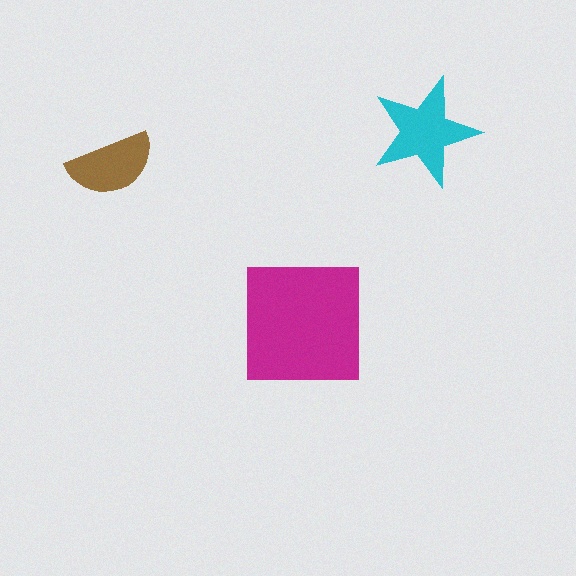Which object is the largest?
The magenta square.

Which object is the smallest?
The brown semicircle.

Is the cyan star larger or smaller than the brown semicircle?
Larger.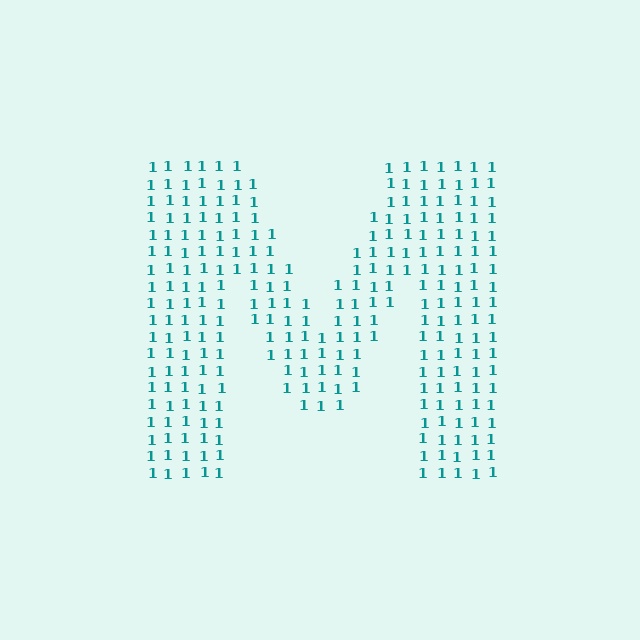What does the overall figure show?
The overall figure shows the letter M.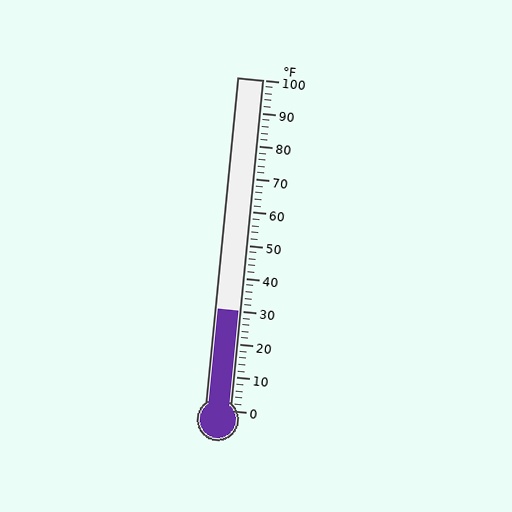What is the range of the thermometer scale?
The thermometer scale ranges from 0°F to 100°F.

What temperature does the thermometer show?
The thermometer shows approximately 30°F.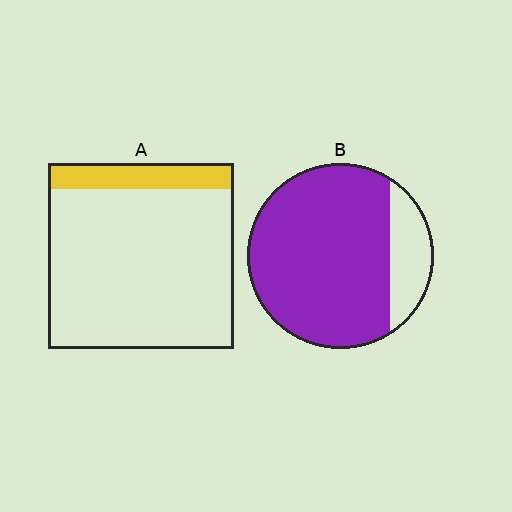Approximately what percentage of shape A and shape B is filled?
A is approximately 15% and B is approximately 80%.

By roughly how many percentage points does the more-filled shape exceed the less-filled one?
By roughly 70 percentage points (B over A).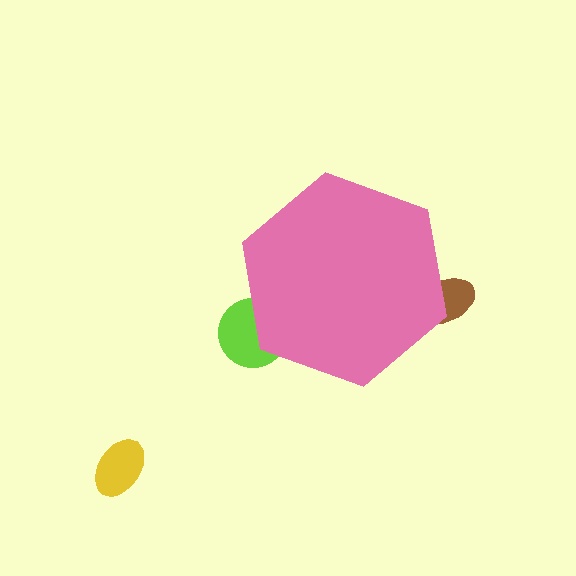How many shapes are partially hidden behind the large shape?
2 shapes are partially hidden.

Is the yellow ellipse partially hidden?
No, the yellow ellipse is fully visible.